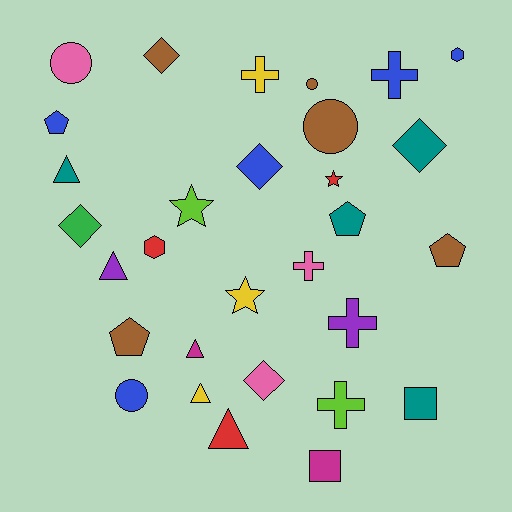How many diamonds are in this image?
There are 5 diamonds.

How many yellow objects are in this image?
There are 3 yellow objects.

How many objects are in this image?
There are 30 objects.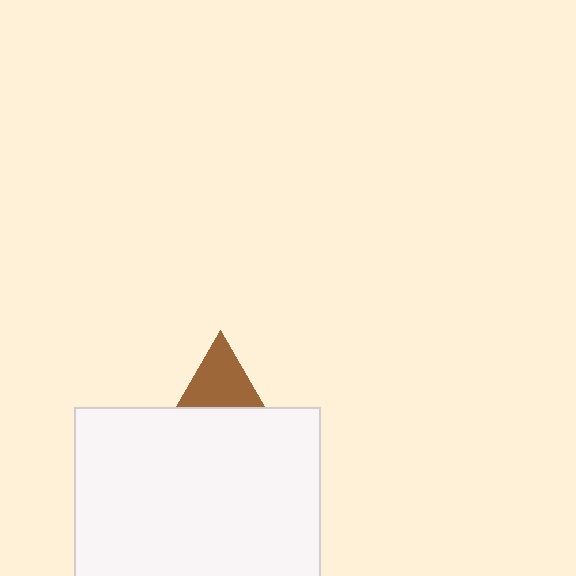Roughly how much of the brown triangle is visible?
A small part of it is visible (roughly 44%).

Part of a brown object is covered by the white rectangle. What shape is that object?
It is a triangle.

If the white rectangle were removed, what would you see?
You would see the complete brown triangle.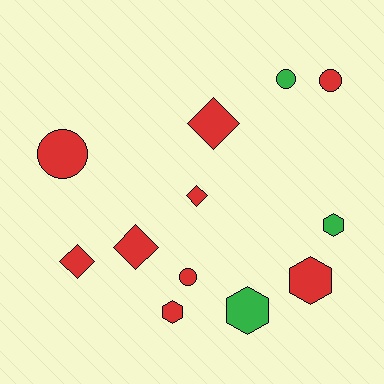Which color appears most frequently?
Red, with 9 objects.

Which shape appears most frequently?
Hexagon, with 4 objects.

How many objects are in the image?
There are 12 objects.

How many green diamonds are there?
There are no green diamonds.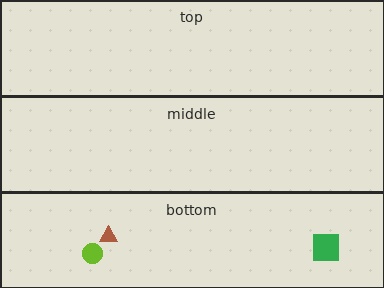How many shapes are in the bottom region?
3.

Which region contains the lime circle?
The bottom region.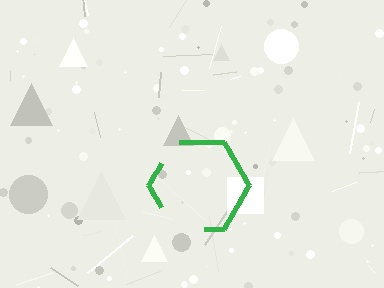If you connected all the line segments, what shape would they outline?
They would outline a hexagon.